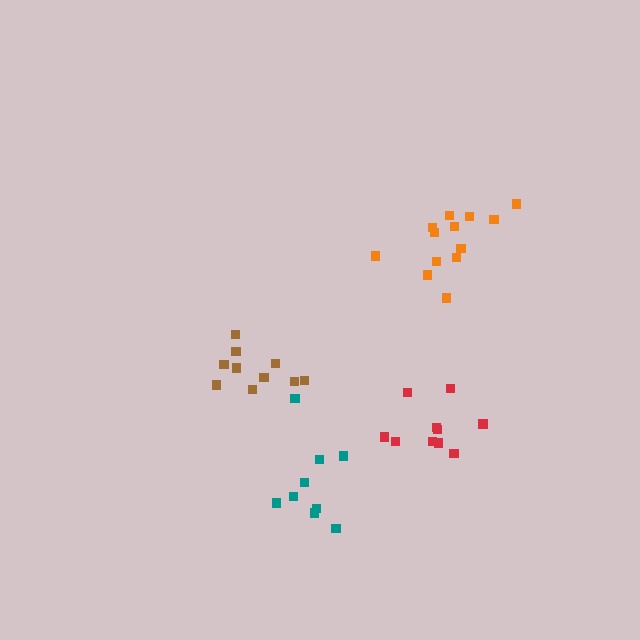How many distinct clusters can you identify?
There are 4 distinct clusters.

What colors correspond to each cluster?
The clusters are colored: orange, brown, red, teal.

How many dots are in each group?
Group 1: 14 dots, Group 2: 10 dots, Group 3: 10 dots, Group 4: 9 dots (43 total).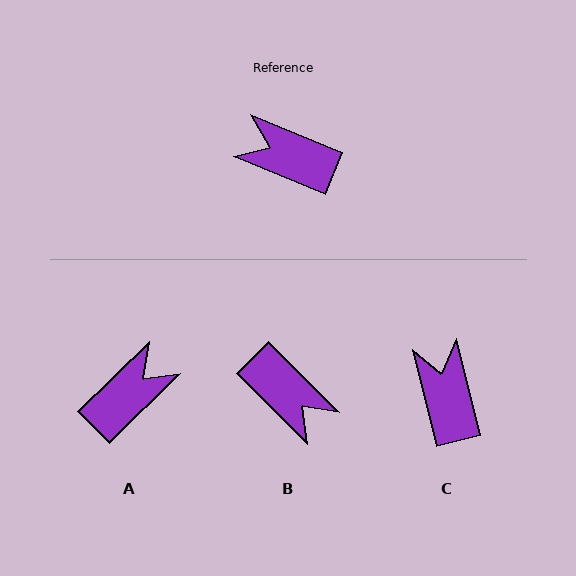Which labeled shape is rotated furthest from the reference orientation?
B, about 157 degrees away.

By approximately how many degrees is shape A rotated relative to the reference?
Approximately 114 degrees clockwise.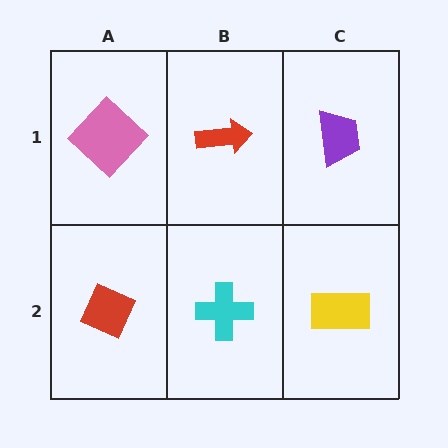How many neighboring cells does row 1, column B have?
3.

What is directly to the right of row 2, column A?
A cyan cross.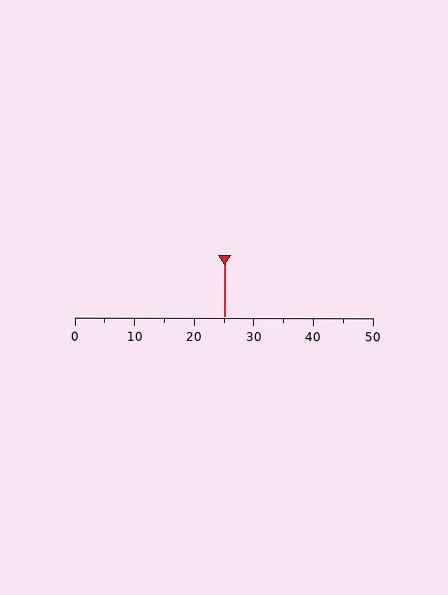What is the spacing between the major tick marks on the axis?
The major ticks are spaced 10 apart.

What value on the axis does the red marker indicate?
The marker indicates approximately 25.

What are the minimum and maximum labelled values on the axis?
The axis runs from 0 to 50.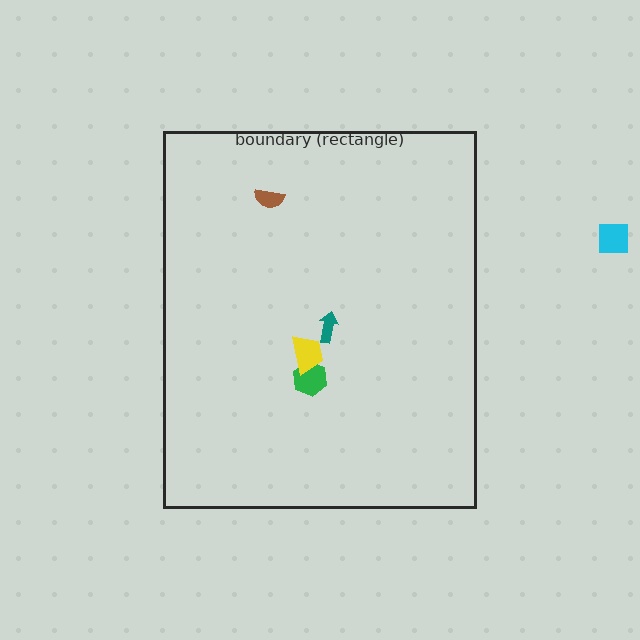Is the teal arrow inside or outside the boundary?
Inside.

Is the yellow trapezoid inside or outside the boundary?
Inside.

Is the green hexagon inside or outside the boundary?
Inside.